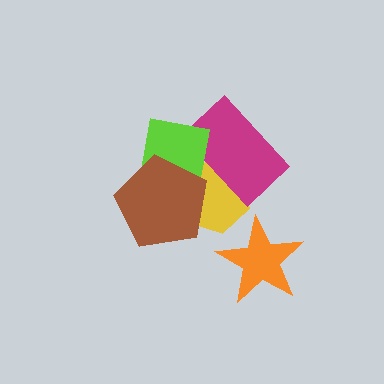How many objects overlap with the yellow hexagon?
3 objects overlap with the yellow hexagon.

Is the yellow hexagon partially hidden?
Yes, it is partially covered by another shape.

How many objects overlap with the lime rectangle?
3 objects overlap with the lime rectangle.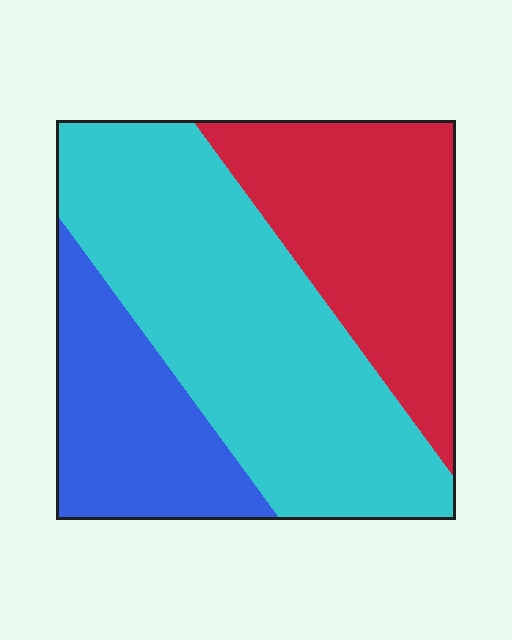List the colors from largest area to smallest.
From largest to smallest: cyan, red, blue.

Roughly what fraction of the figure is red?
Red takes up about one third (1/3) of the figure.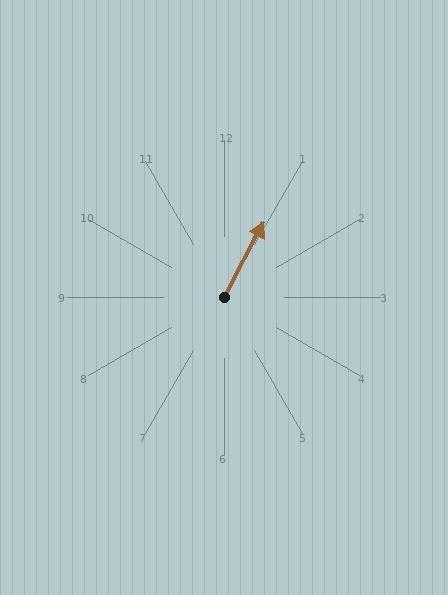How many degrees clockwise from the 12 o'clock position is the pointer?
Approximately 28 degrees.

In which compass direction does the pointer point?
Northeast.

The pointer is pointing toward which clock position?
Roughly 1 o'clock.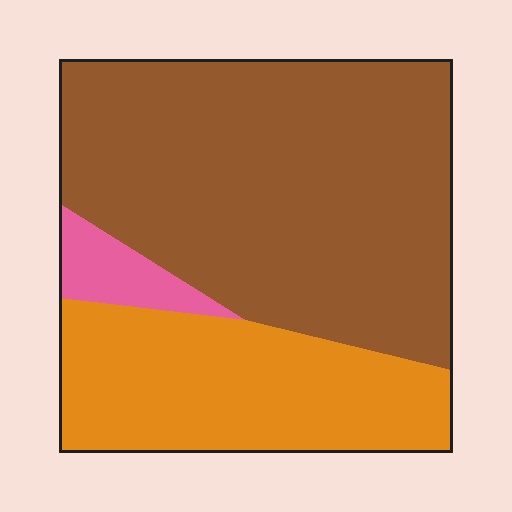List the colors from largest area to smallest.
From largest to smallest: brown, orange, pink.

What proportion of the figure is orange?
Orange covers 32% of the figure.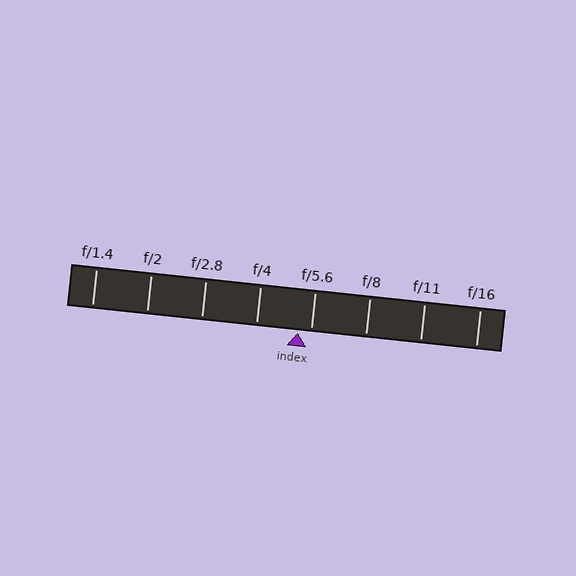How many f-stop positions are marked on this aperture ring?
There are 8 f-stop positions marked.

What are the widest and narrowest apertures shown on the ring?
The widest aperture shown is f/1.4 and the narrowest is f/16.